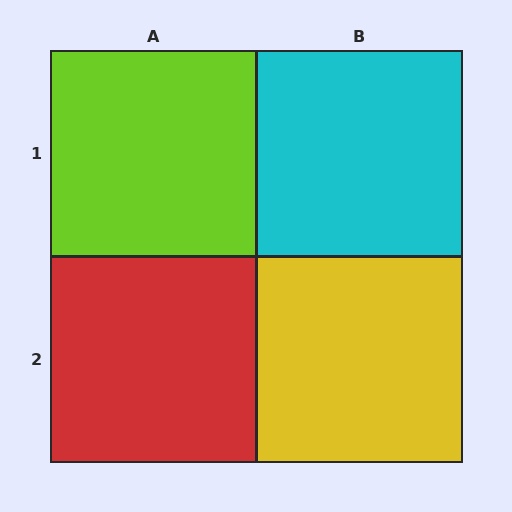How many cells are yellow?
1 cell is yellow.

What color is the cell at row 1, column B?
Cyan.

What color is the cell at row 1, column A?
Lime.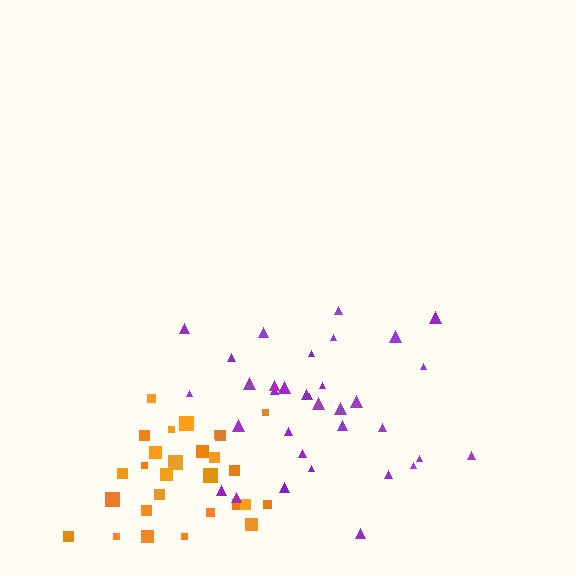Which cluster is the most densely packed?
Orange.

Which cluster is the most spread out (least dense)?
Purple.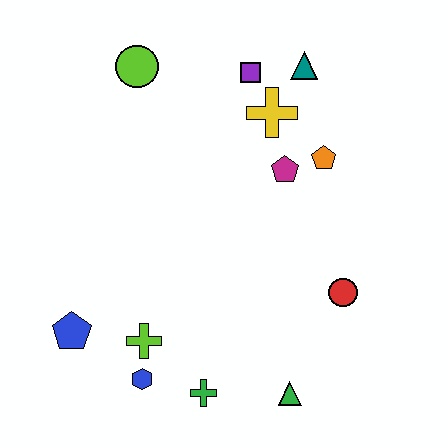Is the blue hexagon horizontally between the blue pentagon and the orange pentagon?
Yes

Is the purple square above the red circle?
Yes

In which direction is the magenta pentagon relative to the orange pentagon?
The magenta pentagon is to the left of the orange pentagon.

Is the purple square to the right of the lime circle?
Yes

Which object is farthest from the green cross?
The teal triangle is farthest from the green cross.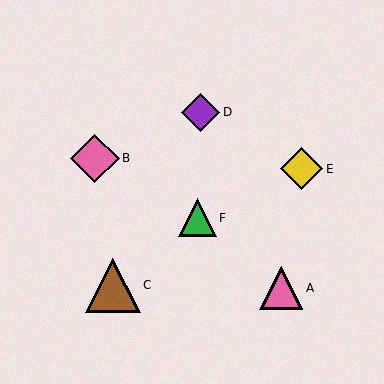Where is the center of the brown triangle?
The center of the brown triangle is at (113, 285).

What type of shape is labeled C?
Shape C is a brown triangle.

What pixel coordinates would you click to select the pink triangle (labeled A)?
Click at (281, 288) to select the pink triangle A.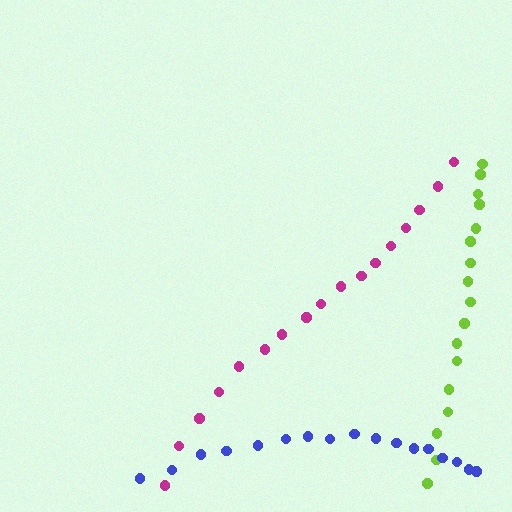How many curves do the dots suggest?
There are 3 distinct paths.